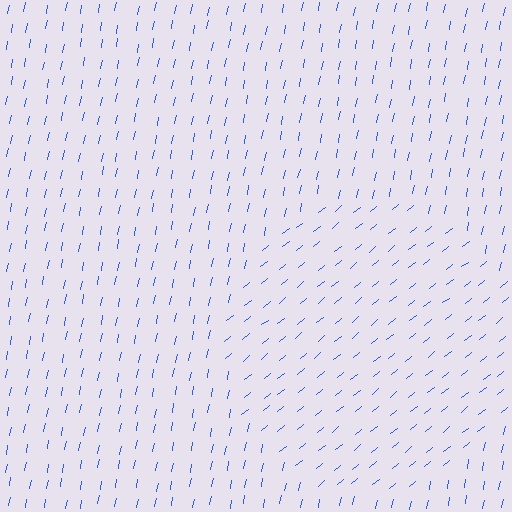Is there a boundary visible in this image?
Yes, there is a texture boundary formed by a change in line orientation.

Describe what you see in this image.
The image is filled with small blue line segments. A circle region in the image has lines oriented differently from the surrounding lines, creating a visible texture boundary.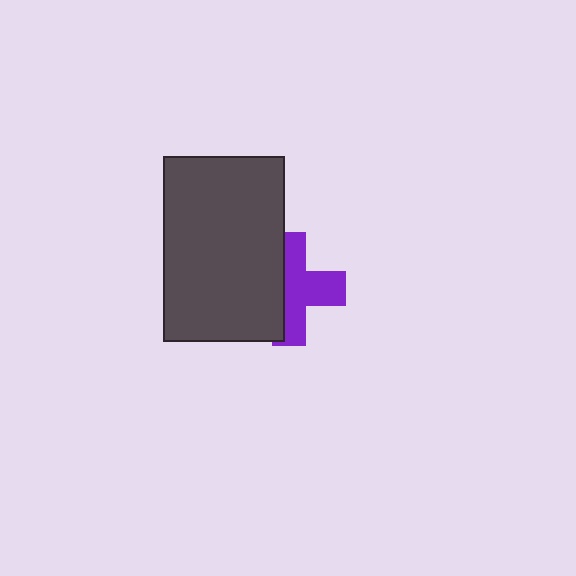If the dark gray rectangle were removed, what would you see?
You would see the complete purple cross.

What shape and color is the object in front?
The object in front is a dark gray rectangle.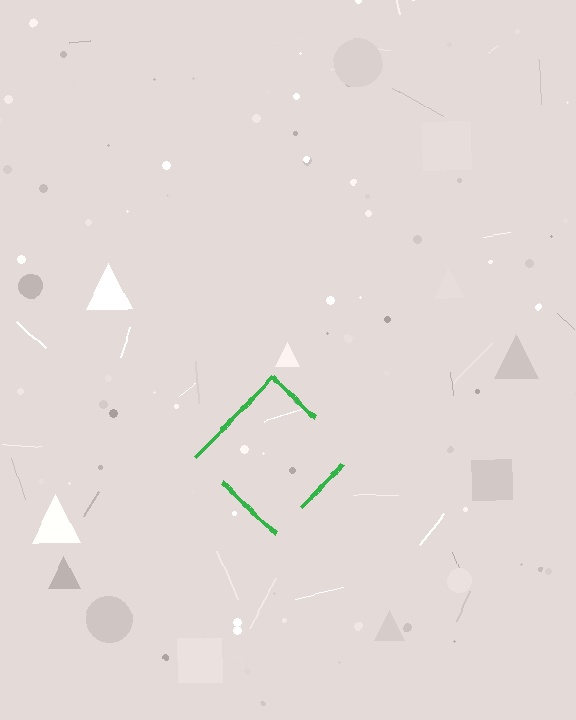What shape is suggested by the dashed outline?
The dashed outline suggests a diamond.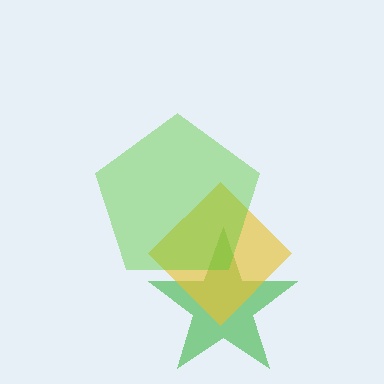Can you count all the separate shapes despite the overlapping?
Yes, there are 3 separate shapes.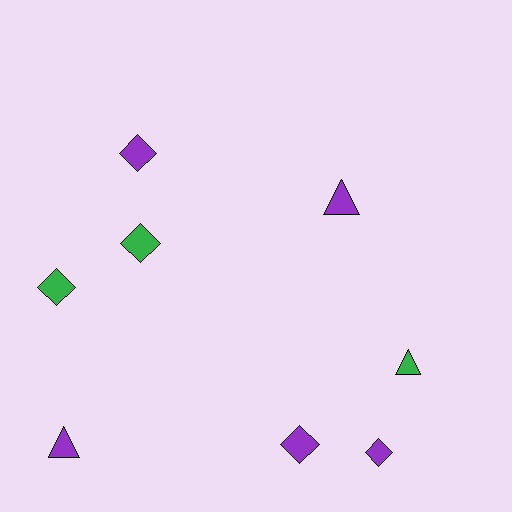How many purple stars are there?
There are no purple stars.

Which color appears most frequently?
Purple, with 5 objects.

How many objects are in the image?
There are 8 objects.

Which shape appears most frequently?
Diamond, with 5 objects.